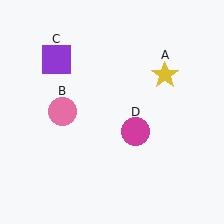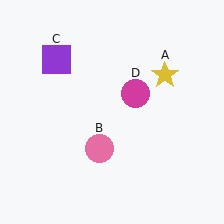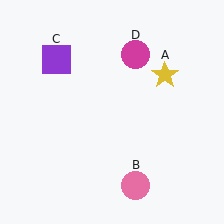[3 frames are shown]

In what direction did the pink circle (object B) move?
The pink circle (object B) moved down and to the right.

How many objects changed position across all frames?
2 objects changed position: pink circle (object B), magenta circle (object D).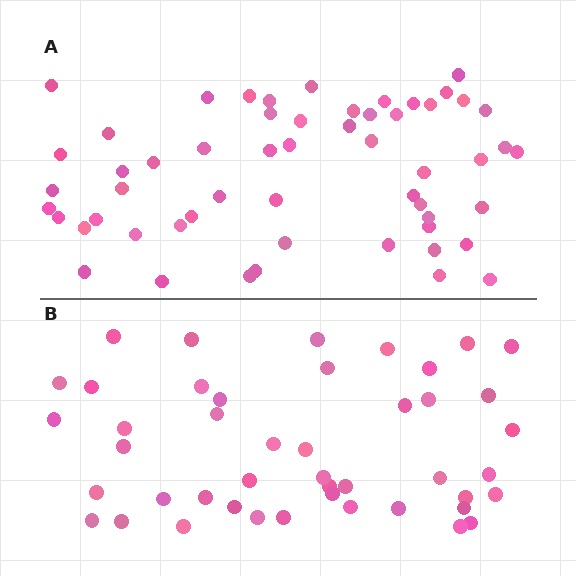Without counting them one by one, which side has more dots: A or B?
Region A (the top region) has more dots.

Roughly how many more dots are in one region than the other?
Region A has roughly 12 or so more dots than region B.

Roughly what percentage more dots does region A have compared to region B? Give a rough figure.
About 25% more.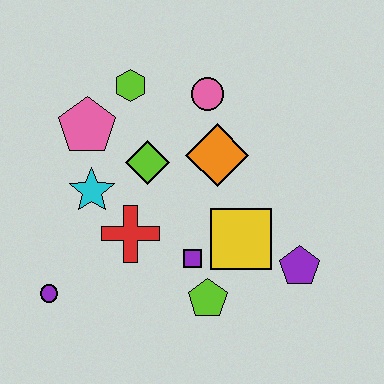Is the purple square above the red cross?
No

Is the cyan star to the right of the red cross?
No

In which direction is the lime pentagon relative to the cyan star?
The lime pentagon is to the right of the cyan star.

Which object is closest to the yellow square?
The purple square is closest to the yellow square.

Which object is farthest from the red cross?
The purple pentagon is farthest from the red cross.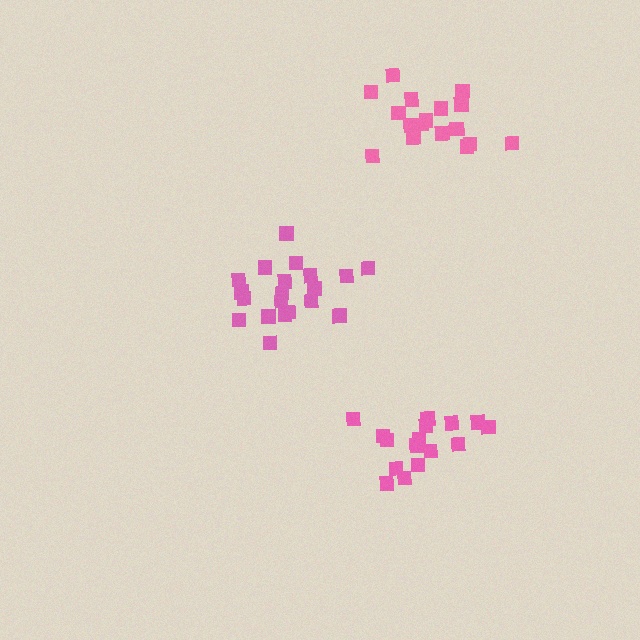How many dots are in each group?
Group 1: 20 dots, Group 2: 17 dots, Group 3: 16 dots (53 total).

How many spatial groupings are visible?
There are 3 spatial groupings.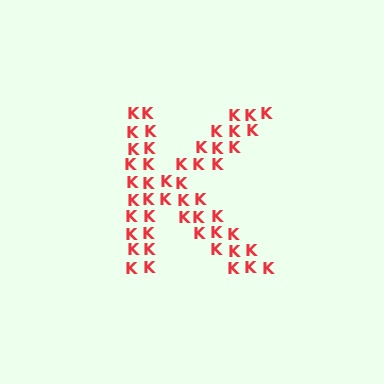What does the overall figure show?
The overall figure shows the letter K.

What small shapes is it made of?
It is made of small letter K's.